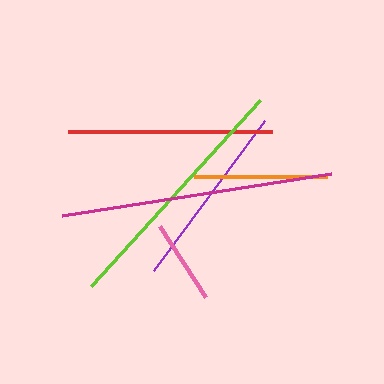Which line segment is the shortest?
The pink line is the shortest at approximately 84 pixels.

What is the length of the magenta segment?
The magenta segment is approximately 273 pixels long.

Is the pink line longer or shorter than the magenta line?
The magenta line is longer than the pink line.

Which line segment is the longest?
The magenta line is the longest at approximately 273 pixels.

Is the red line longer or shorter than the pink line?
The red line is longer than the pink line.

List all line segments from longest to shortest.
From longest to shortest: magenta, lime, red, purple, orange, pink.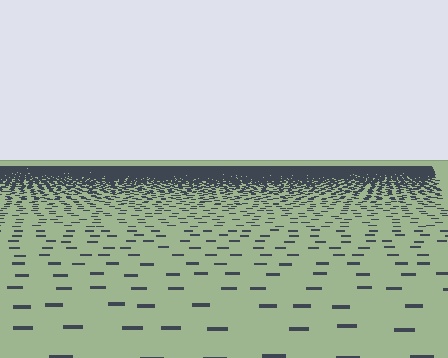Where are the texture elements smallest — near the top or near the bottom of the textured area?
Near the top.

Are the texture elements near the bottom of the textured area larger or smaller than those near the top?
Larger. Near the bottom, elements are closer to the viewer and appear at a bigger on-screen size.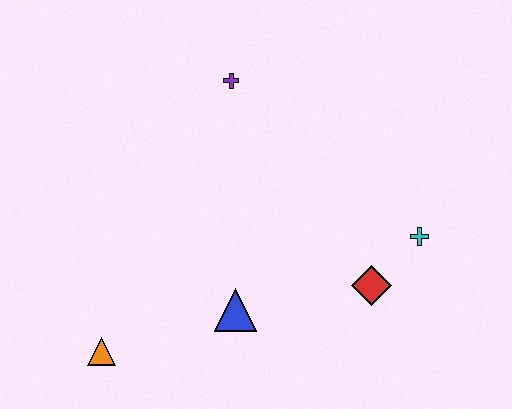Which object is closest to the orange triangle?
The blue triangle is closest to the orange triangle.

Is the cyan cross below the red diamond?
No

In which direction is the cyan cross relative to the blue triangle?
The cyan cross is to the right of the blue triangle.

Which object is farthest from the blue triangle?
The purple cross is farthest from the blue triangle.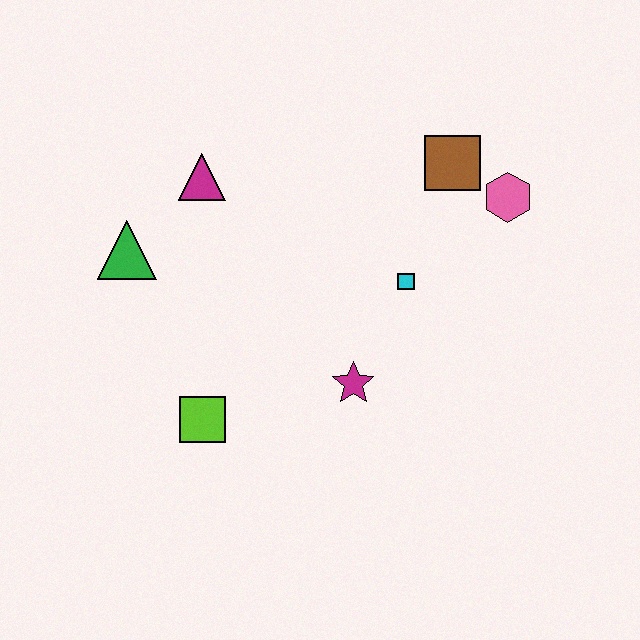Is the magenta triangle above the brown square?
No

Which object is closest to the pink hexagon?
The brown square is closest to the pink hexagon.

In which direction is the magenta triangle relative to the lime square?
The magenta triangle is above the lime square.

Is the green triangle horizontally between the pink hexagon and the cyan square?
No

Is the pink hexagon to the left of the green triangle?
No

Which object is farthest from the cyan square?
The green triangle is farthest from the cyan square.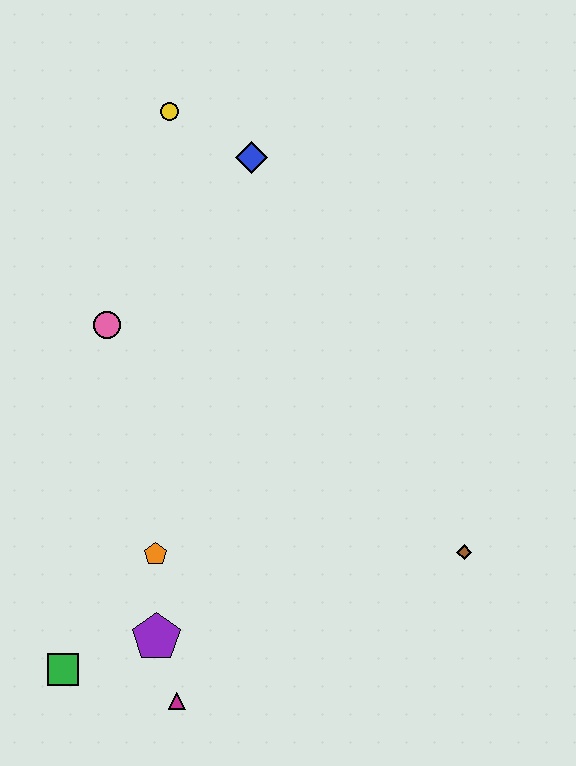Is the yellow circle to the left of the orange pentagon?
No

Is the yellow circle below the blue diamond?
No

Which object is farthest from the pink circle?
The brown diamond is farthest from the pink circle.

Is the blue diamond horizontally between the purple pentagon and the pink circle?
No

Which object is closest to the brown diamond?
The orange pentagon is closest to the brown diamond.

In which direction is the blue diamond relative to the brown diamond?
The blue diamond is above the brown diamond.